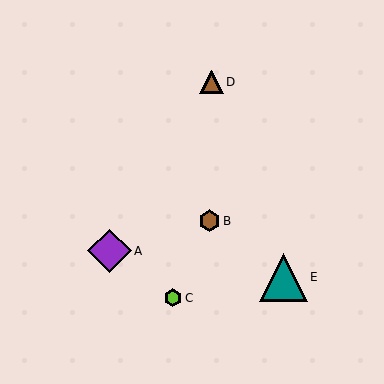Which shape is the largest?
The teal triangle (labeled E) is the largest.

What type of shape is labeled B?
Shape B is a brown hexagon.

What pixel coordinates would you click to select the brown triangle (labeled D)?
Click at (211, 82) to select the brown triangle D.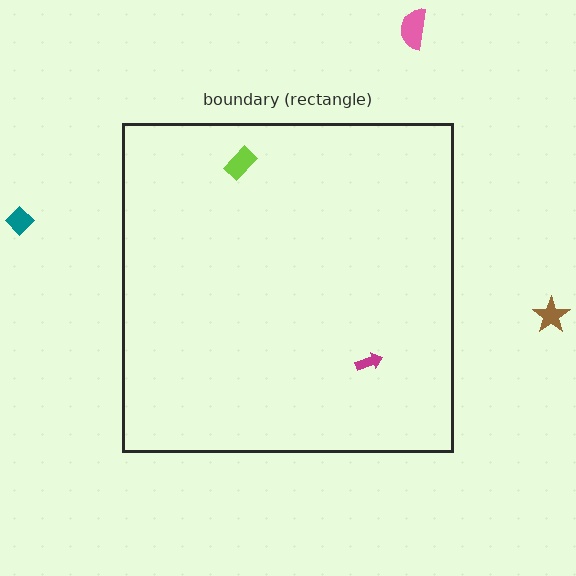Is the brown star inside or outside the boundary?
Outside.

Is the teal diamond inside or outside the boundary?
Outside.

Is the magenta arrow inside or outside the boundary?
Inside.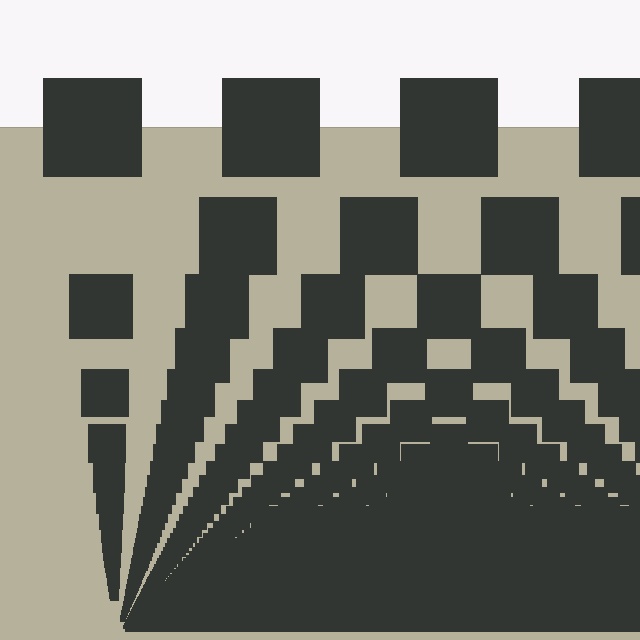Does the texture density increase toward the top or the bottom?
Density increases toward the bottom.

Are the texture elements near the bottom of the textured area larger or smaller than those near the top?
Smaller. The gradient is inverted — elements near the bottom are smaller and denser.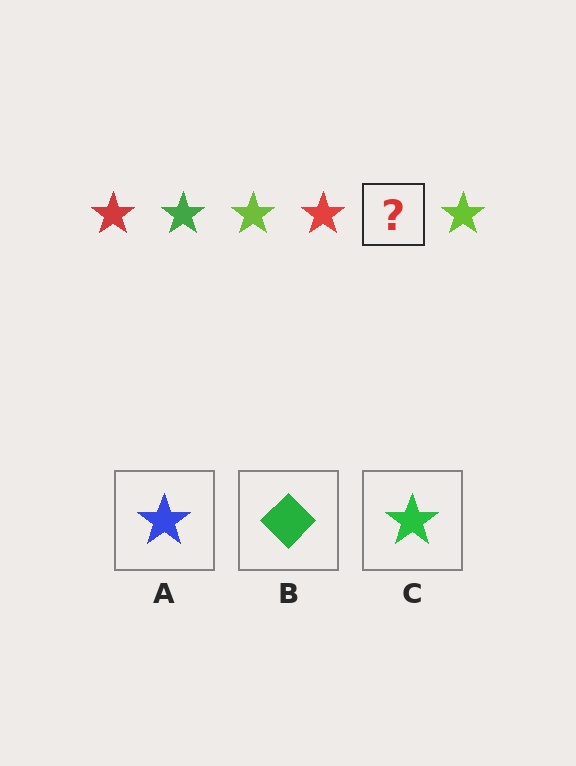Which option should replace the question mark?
Option C.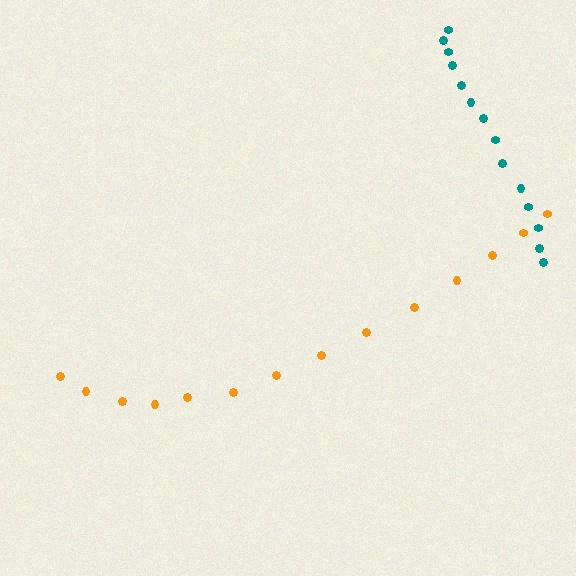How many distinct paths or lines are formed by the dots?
There are 2 distinct paths.